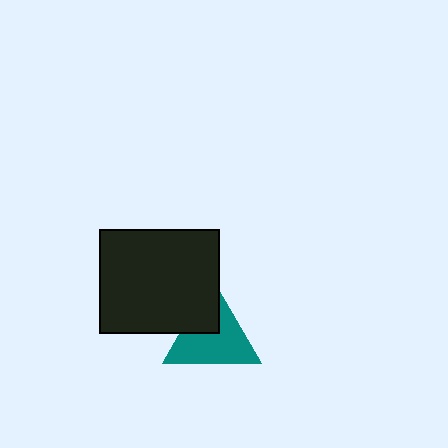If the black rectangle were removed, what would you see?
You would see the complete teal triangle.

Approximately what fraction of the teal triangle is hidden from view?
Roughly 31% of the teal triangle is hidden behind the black rectangle.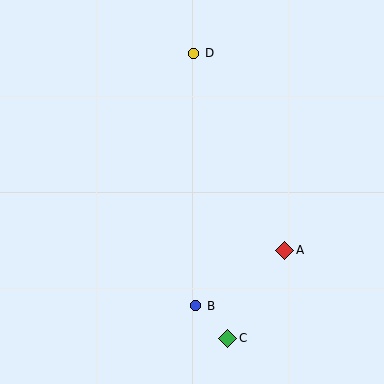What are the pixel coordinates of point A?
Point A is at (285, 250).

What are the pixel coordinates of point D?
Point D is at (193, 53).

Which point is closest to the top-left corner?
Point D is closest to the top-left corner.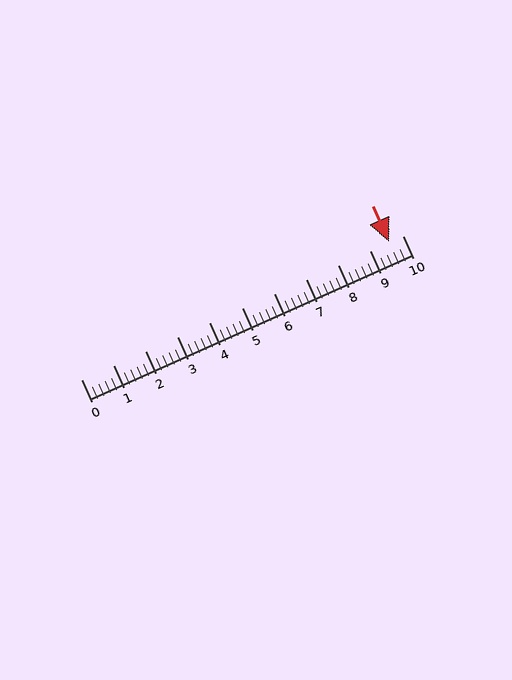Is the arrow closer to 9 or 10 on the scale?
The arrow is closer to 10.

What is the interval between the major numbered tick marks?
The major tick marks are spaced 1 units apart.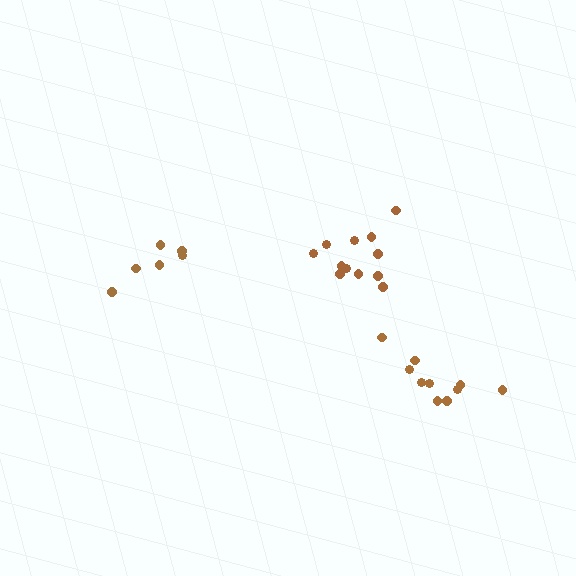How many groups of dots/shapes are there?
There are 3 groups.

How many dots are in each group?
Group 1: 10 dots, Group 2: 6 dots, Group 3: 12 dots (28 total).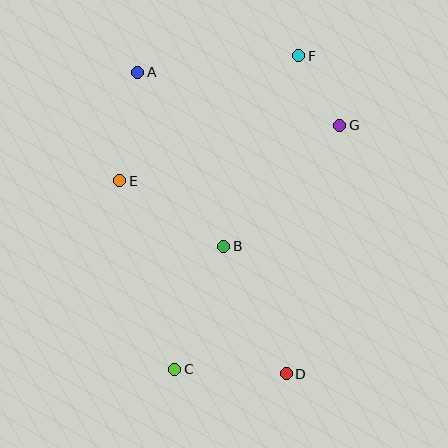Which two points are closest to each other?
Points F and G are closest to each other.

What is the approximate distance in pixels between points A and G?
The distance between A and G is approximately 209 pixels.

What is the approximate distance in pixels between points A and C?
The distance between A and C is approximately 299 pixels.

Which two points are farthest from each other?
Points C and F are farthest from each other.